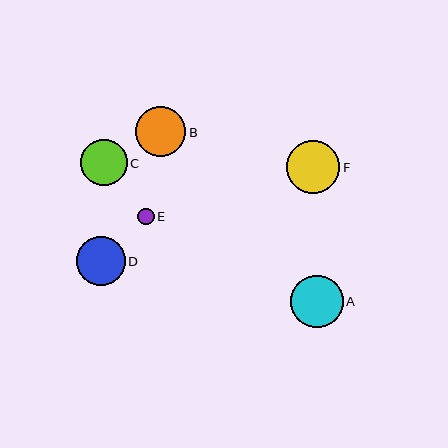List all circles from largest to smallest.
From largest to smallest: F, A, B, D, C, E.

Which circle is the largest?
Circle F is the largest with a size of approximately 53 pixels.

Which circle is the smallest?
Circle E is the smallest with a size of approximately 16 pixels.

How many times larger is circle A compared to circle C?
Circle A is approximately 1.1 times the size of circle C.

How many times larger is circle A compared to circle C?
Circle A is approximately 1.1 times the size of circle C.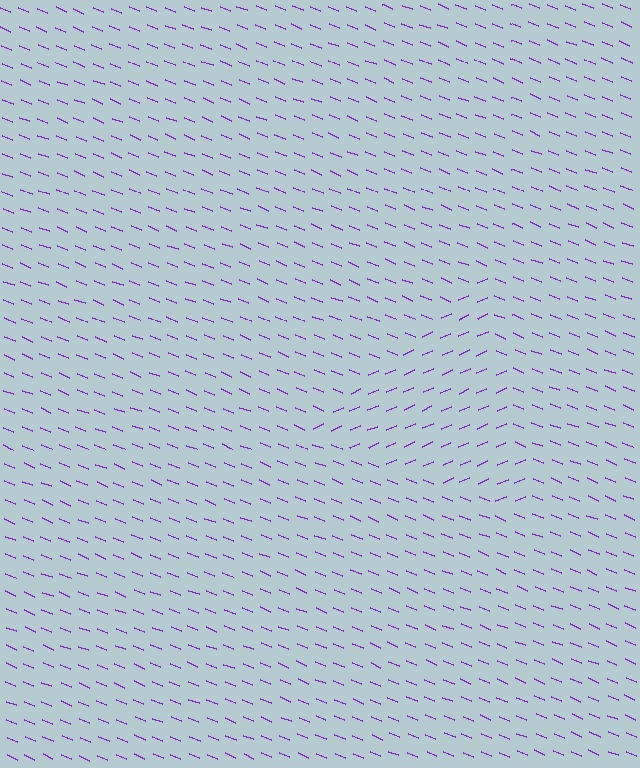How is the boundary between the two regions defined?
The boundary is defined purely by a change in line orientation (approximately 45 degrees difference). All lines are the same color and thickness.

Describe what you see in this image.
The image is filled with small purple line segments. A triangle region in the image has lines oriented differently from the surrounding lines, creating a visible texture boundary.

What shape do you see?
I see a triangle.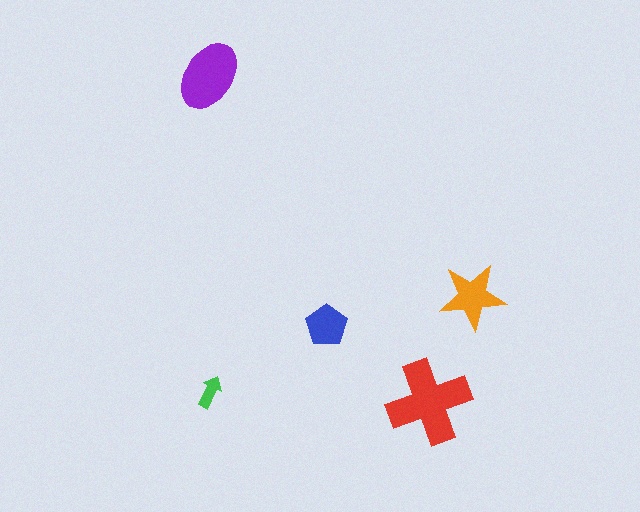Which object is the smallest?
The green arrow.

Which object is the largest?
The red cross.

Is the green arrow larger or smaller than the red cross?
Smaller.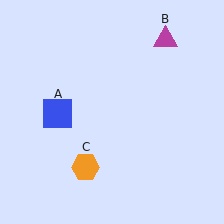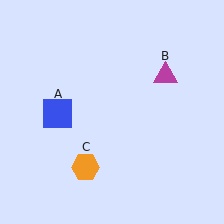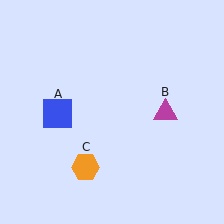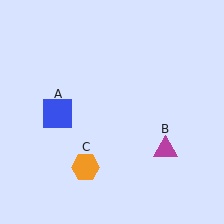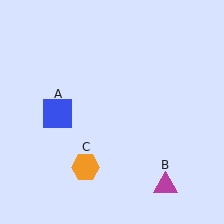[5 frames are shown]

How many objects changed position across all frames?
1 object changed position: magenta triangle (object B).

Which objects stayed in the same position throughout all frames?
Blue square (object A) and orange hexagon (object C) remained stationary.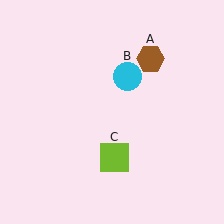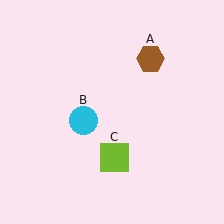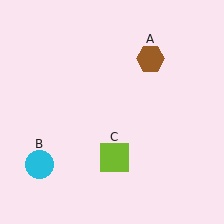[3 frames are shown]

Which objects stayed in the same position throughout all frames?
Brown hexagon (object A) and lime square (object C) remained stationary.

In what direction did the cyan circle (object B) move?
The cyan circle (object B) moved down and to the left.